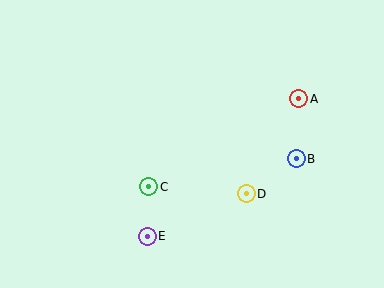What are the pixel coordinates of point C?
Point C is at (149, 187).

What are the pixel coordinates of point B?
Point B is at (296, 159).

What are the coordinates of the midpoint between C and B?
The midpoint between C and B is at (222, 173).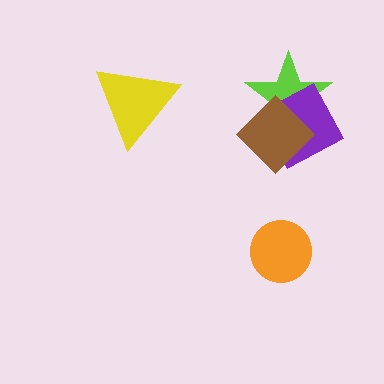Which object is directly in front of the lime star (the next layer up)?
The purple square is directly in front of the lime star.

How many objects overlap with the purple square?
2 objects overlap with the purple square.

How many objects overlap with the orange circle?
0 objects overlap with the orange circle.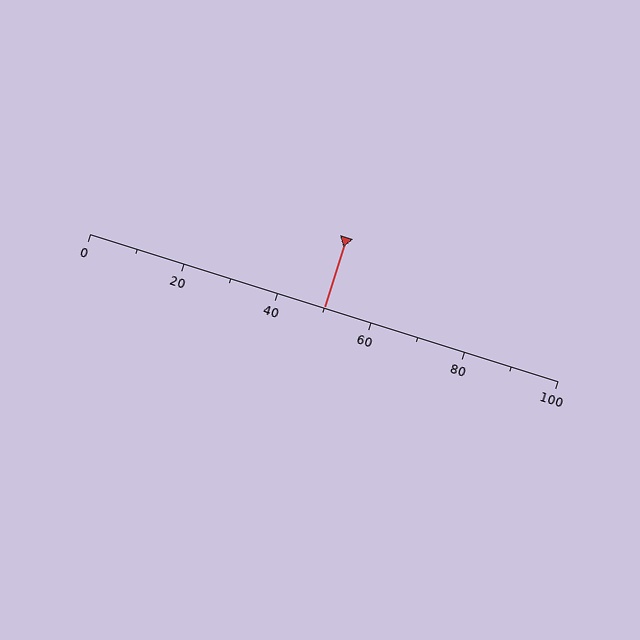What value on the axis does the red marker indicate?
The marker indicates approximately 50.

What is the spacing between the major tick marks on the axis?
The major ticks are spaced 20 apart.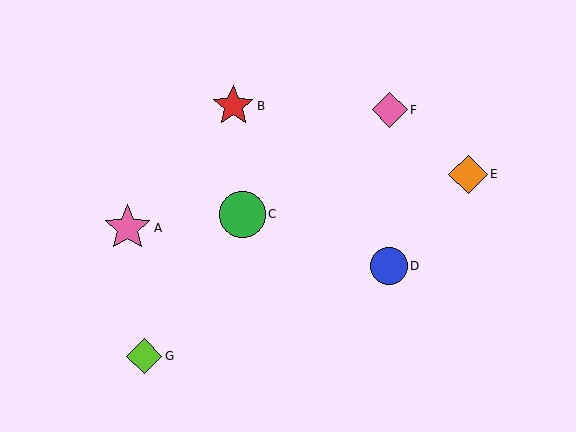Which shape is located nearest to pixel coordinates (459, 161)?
The orange diamond (labeled E) at (468, 174) is nearest to that location.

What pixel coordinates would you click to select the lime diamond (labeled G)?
Click at (144, 356) to select the lime diamond G.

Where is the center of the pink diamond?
The center of the pink diamond is at (390, 110).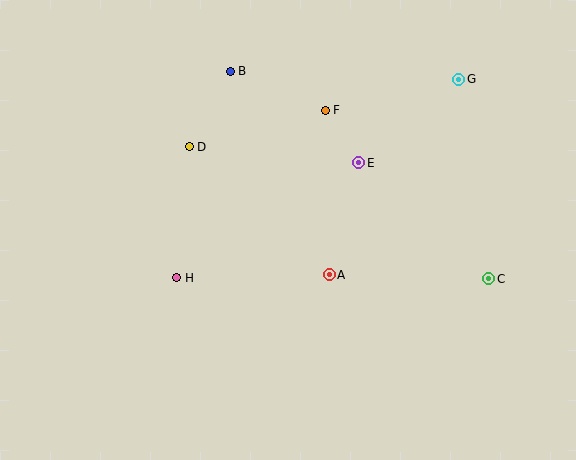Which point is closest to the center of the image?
Point A at (329, 275) is closest to the center.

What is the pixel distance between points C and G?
The distance between C and G is 201 pixels.